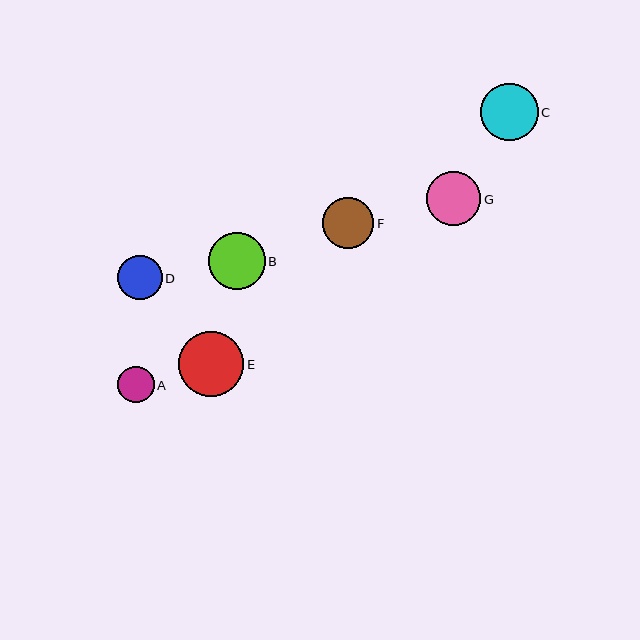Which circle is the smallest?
Circle A is the smallest with a size of approximately 36 pixels.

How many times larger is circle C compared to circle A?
Circle C is approximately 1.6 times the size of circle A.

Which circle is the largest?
Circle E is the largest with a size of approximately 65 pixels.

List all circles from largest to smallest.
From largest to smallest: E, C, B, G, F, D, A.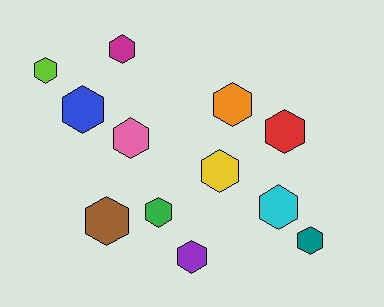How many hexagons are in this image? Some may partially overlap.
There are 12 hexagons.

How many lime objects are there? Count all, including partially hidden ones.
There is 1 lime object.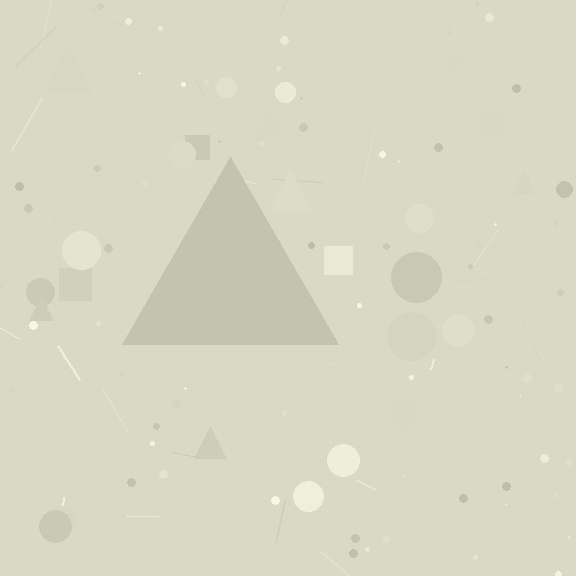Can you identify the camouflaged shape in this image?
The camouflaged shape is a triangle.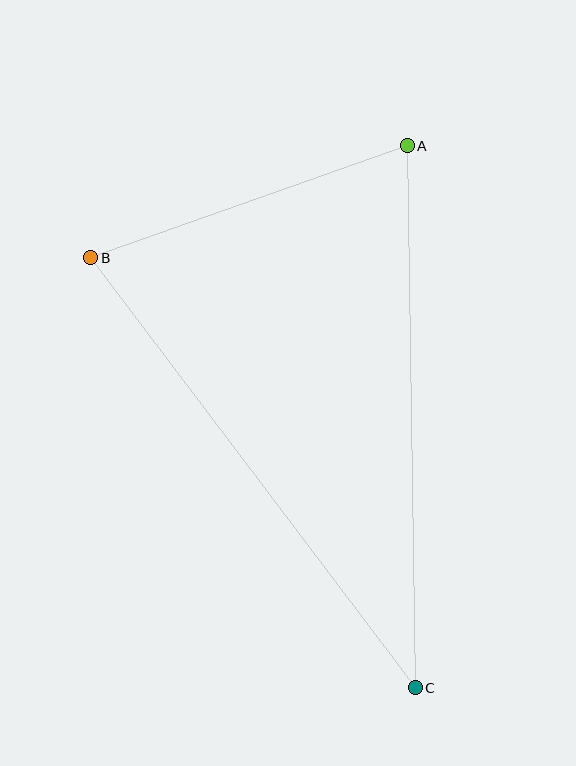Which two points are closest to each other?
Points A and B are closest to each other.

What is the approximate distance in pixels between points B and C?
The distance between B and C is approximately 539 pixels.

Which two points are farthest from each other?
Points A and C are farthest from each other.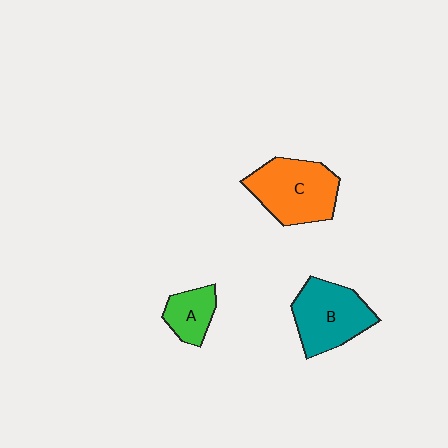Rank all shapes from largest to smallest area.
From largest to smallest: C (orange), B (teal), A (green).